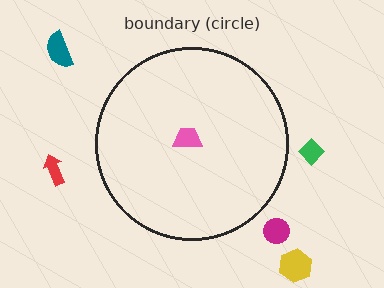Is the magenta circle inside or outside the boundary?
Outside.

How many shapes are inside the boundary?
1 inside, 5 outside.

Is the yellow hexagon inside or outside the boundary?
Outside.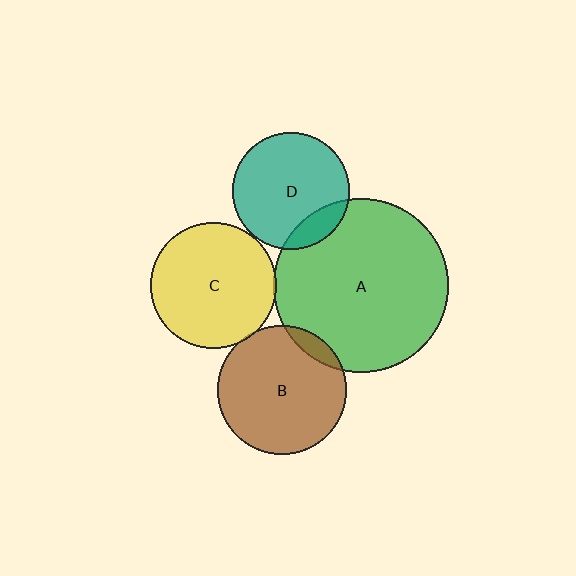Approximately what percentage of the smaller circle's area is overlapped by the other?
Approximately 15%.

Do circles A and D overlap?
Yes.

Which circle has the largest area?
Circle A (green).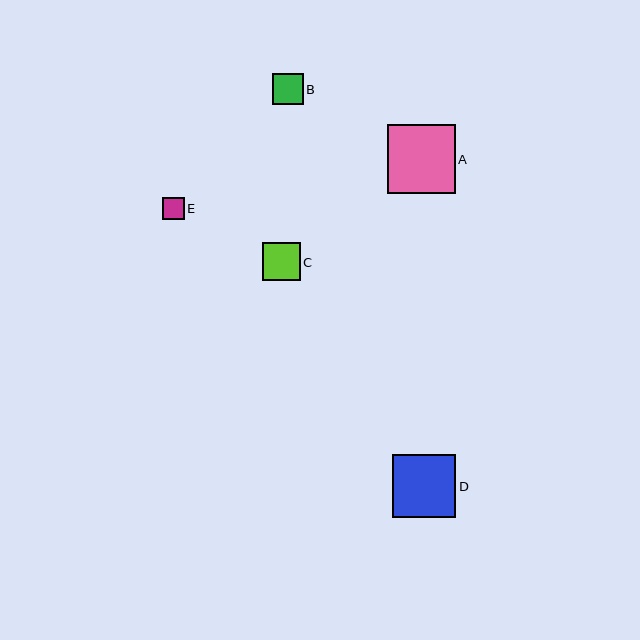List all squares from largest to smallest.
From largest to smallest: A, D, C, B, E.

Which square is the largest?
Square A is the largest with a size of approximately 68 pixels.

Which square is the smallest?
Square E is the smallest with a size of approximately 22 pixels.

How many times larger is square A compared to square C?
Square A is approximately 1.8 times the size of square C.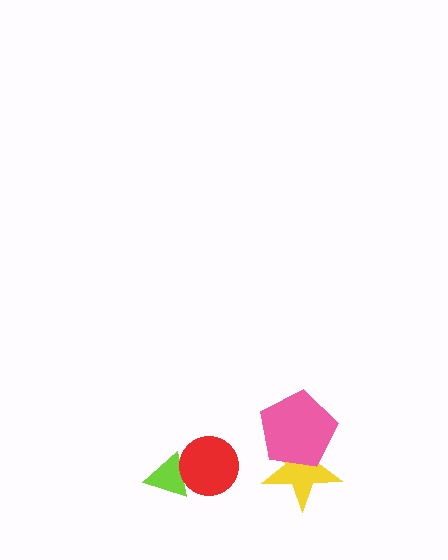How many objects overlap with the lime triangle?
1 object overlaps with the lime triangle.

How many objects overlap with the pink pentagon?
1 object overlaps with the pink pentagon.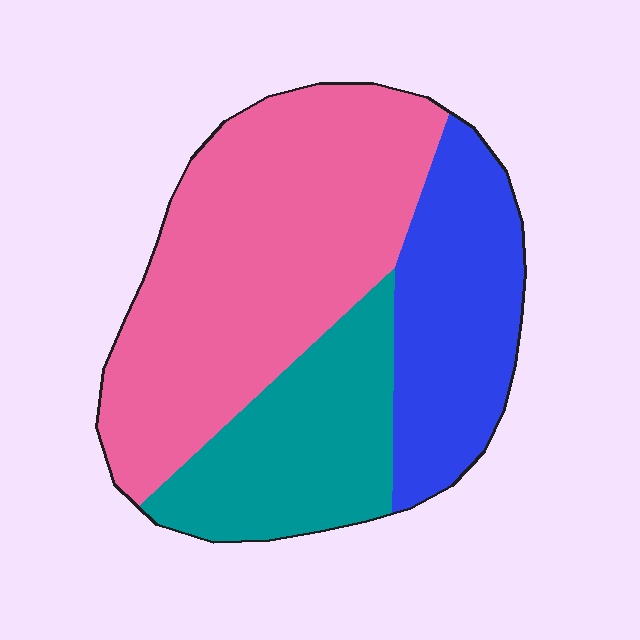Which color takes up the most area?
Pink, at roughly 50%.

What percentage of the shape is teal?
Teal covers around 25% of the shape.